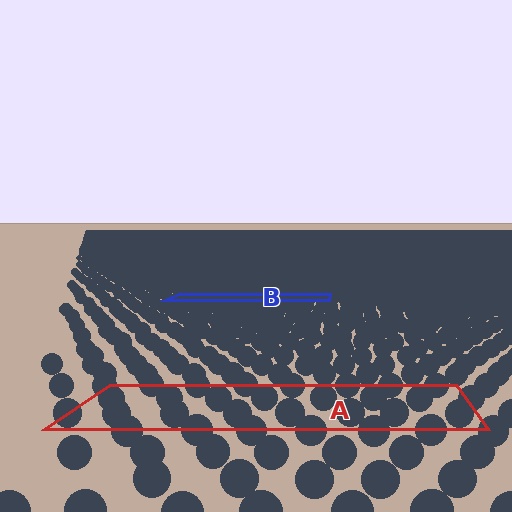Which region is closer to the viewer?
Region A is closer. The texture elements there are larger and more spread out.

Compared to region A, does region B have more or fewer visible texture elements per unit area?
Region B has more texture elements per unit area — they are packed more densely because it is farther away.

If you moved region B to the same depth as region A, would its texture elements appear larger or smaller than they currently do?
They would appear larger. At a closer depth, the same texture elements are projected at a bigger on-screen size.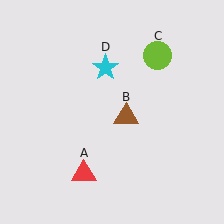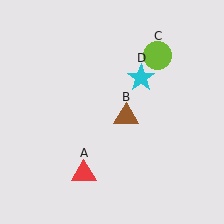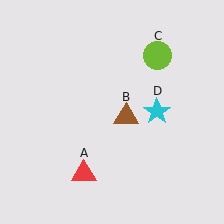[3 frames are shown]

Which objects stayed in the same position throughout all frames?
Red triangle (object A) and brown triangle (object B) and lime circle (object C) remained stationary.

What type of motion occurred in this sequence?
The cyan star (object D) rotated clockwise around the center of the scene.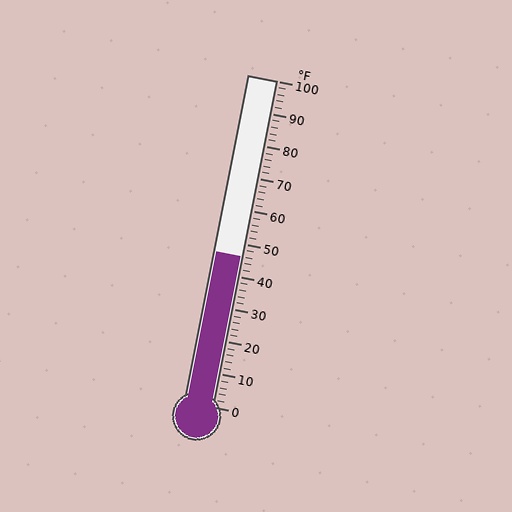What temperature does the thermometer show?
The thermometer shows approximately 46°F.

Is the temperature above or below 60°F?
The temperature is below 60°F.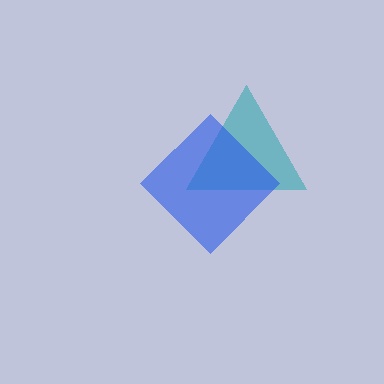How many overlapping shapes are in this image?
There are 2 overlapping shapes in the image.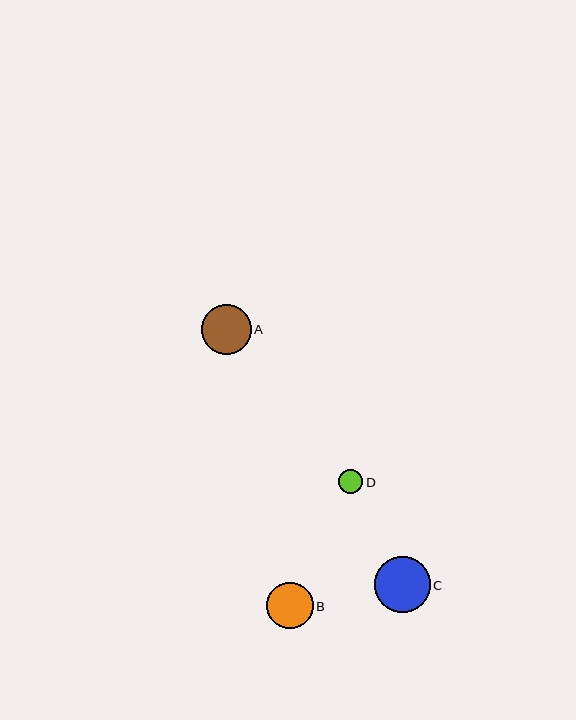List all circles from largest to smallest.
From largest to smallest: C, A, B, D.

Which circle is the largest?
Circle C is the largest with a size of approximately 56 pixels.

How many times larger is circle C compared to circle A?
Circle C is approximately 1.1 times the size of circle A.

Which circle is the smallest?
Circle D is the smallest with a size of approximately 24 pixels.